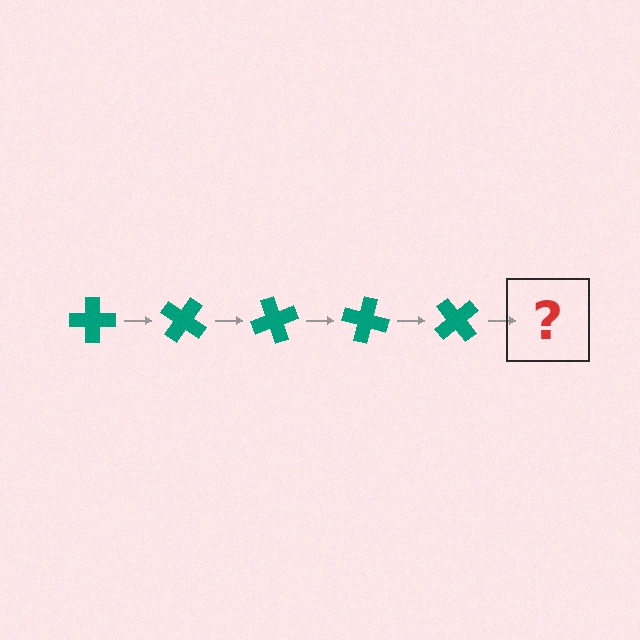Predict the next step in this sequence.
The next step is a teal cross rotated 175 degrees.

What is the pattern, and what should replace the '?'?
The pattern is that the cross rotates 35 degrees each step. The '?' should be a teal cross rotated 175 degrees.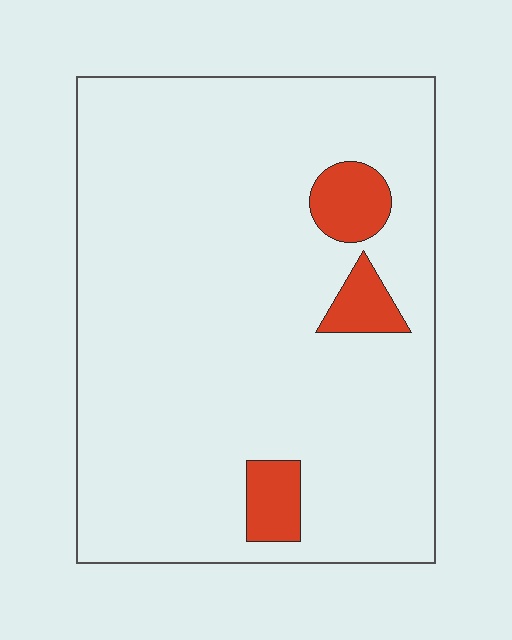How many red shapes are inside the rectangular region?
3.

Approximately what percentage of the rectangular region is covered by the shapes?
Approximately 10%.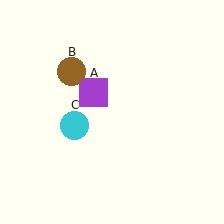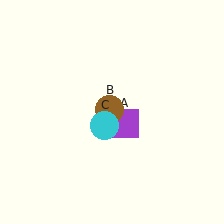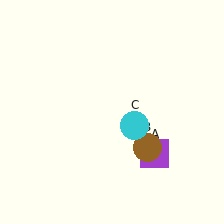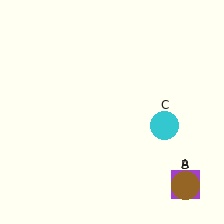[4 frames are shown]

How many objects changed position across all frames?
3 objects changed position: purple square (object A), brown circle (object B), cyan circle (object C).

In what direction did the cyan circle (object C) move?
The cyan circle (object C) moved right.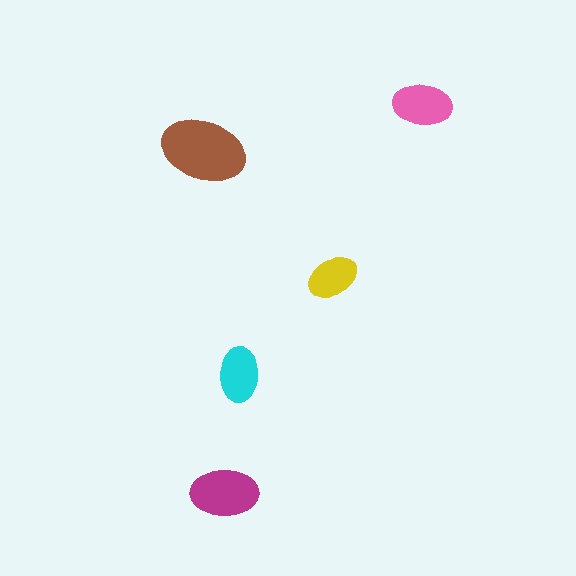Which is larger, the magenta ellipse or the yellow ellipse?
The magenta one.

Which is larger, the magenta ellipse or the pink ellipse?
The magenta one.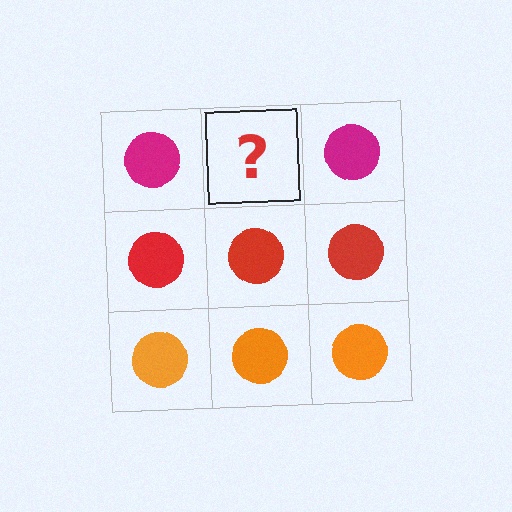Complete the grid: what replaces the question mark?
The question mark should be replaced with a magenta circle.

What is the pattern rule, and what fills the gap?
The rule is that each row has a consistent color. The gap should be filled with a magenta circle.